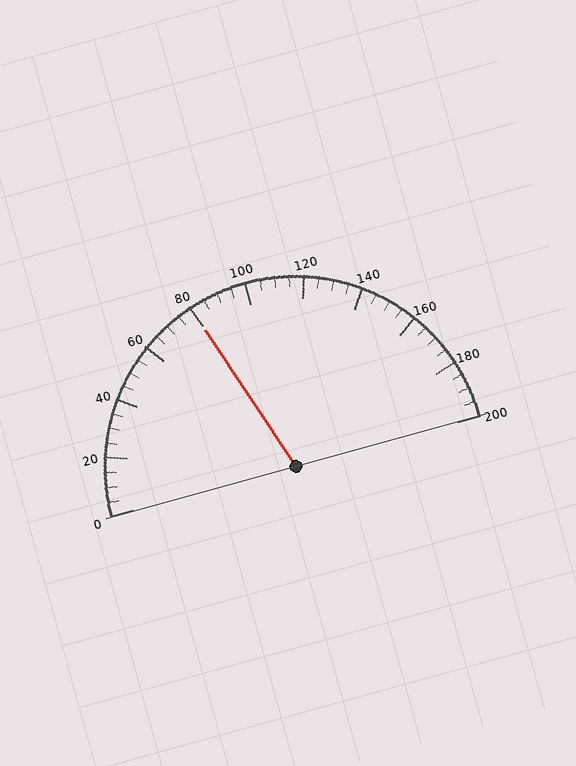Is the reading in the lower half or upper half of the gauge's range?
The reading is in the lower half of the range (0 to 200).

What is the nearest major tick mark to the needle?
The nearest major tick mark is 80.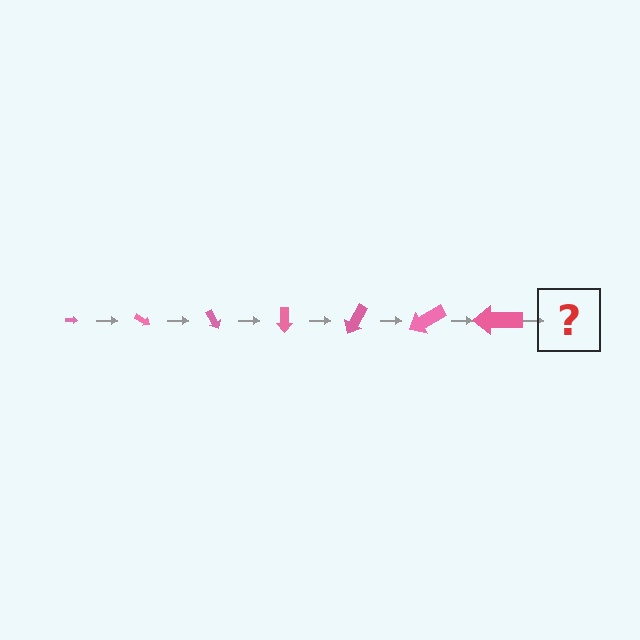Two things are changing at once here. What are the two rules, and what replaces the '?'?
The two rules are that the arrow grows larger each step and it rotates 30 degrees each step. The '?' should be an arrow, larger than the previous one and rotated 210 degrees from the start.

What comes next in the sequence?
The next element should be an arrow, larger than the previous one and rotated 210 degrees from the start.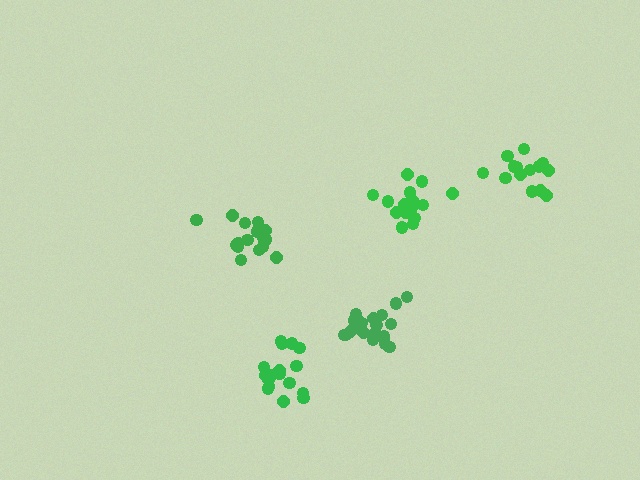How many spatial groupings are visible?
There are 5 spatial groupings.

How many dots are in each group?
Group 1: 16 dots, Group 2: 17 dots, Group 3: 16 dots, Group 4: 15 dots, Group 5: 21 dots (85 total).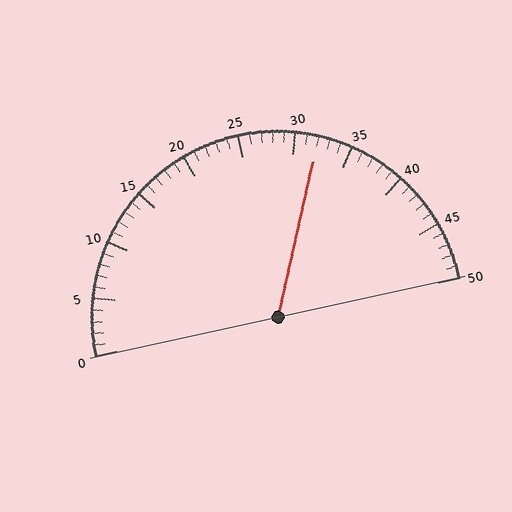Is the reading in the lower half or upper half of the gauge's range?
The reading is in the upper half of the range (0 to 50).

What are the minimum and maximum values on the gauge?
The gauge ranges from 0 to 50.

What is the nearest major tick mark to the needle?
The nearest major tick mark is 30.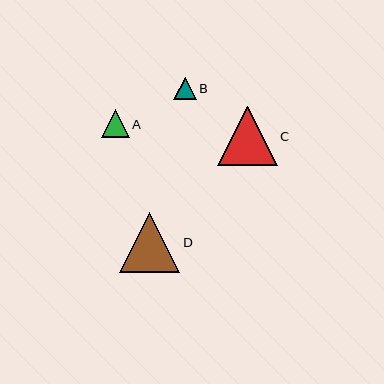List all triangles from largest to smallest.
From largest to smallest: D, C, A, B.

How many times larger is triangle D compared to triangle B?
Triangle D is approximately 2.7 times the size of triangle B.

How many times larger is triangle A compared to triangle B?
Triangle A is approximately 1.2 times the size of triangle B.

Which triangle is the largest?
Triangle D is the largest with a size of approximately 60 pixels.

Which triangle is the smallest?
Triangle B is the smallest with a size of approximately 22 pixels.